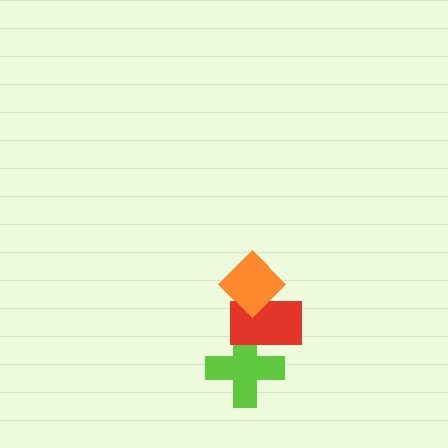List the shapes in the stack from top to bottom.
From top to bottom: the orange diamond, the red rectangle, the lime cross.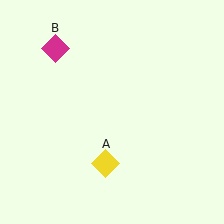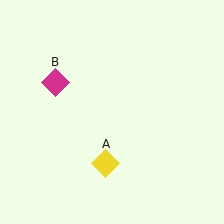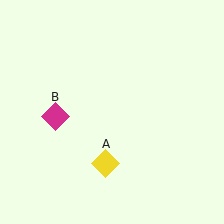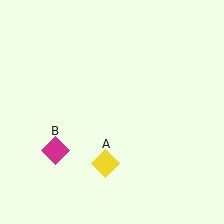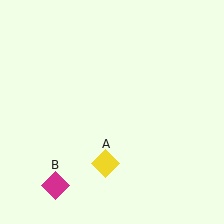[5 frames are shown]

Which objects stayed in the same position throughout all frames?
Yellow diamond (object A) remained stationary.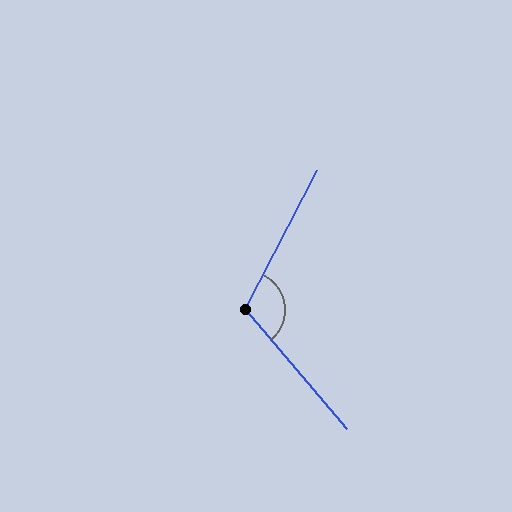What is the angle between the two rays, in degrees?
Approximately 112 degrees.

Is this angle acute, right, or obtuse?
It is obtuse.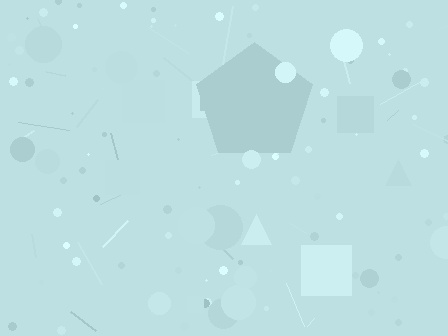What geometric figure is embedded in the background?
A pentagon is embedded in the background.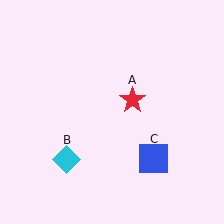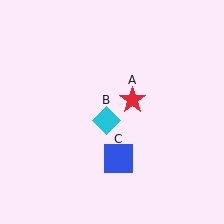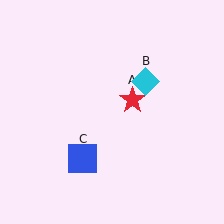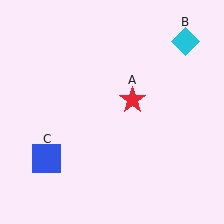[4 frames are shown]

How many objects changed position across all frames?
2 objects changed position: cyan diamond (object B), blue square (object C).